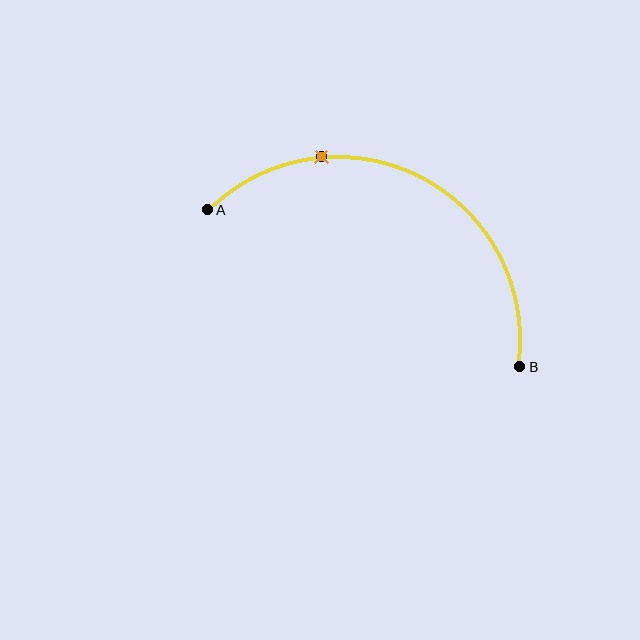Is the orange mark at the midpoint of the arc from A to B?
No. The orange mark lies on the arc but is closer to endpoint A. The arc midpoint would be at the point on the curve equidistant along the arc from both A and B.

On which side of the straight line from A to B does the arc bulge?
The arc bulges above the straight line connecting A and B.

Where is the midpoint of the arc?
The arc midpoint is the point on the curve farthest from the straight line joining A and B. It sits above that line.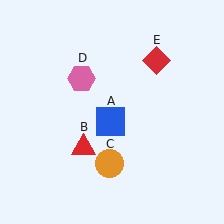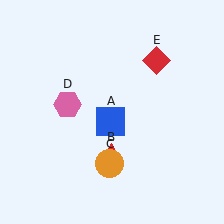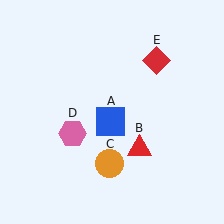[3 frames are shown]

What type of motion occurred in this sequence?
The red triangle (object B), pink hexagon (object D) rotated counterclockwise around the center of the scene.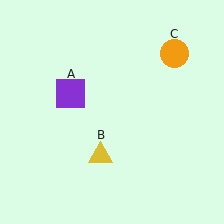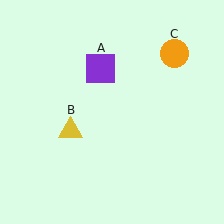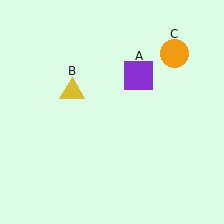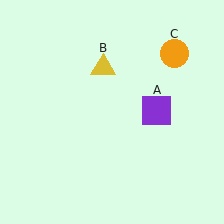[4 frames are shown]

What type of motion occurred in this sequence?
The purple square (object A), yellow triangle (object B) rotated clockwise around the center of the scene.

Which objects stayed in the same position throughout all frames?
Orange circle (object C) remained stationary.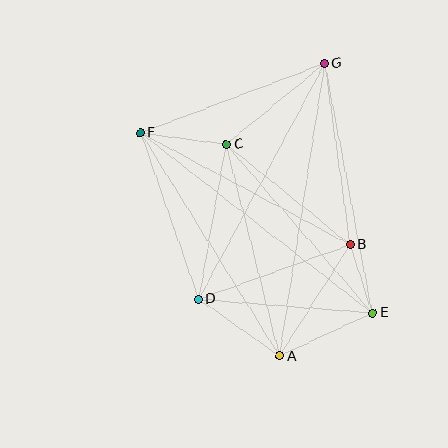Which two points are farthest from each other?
Points A and G are farthest from each other.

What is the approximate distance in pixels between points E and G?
The distance between E and G is approximately 255 pixels.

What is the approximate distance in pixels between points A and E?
The distance between A and E is approximately 102 pixels.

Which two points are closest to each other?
Points B and E are closest to each other.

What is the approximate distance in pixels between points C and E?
The distance between C and E is approximately 223 pixels.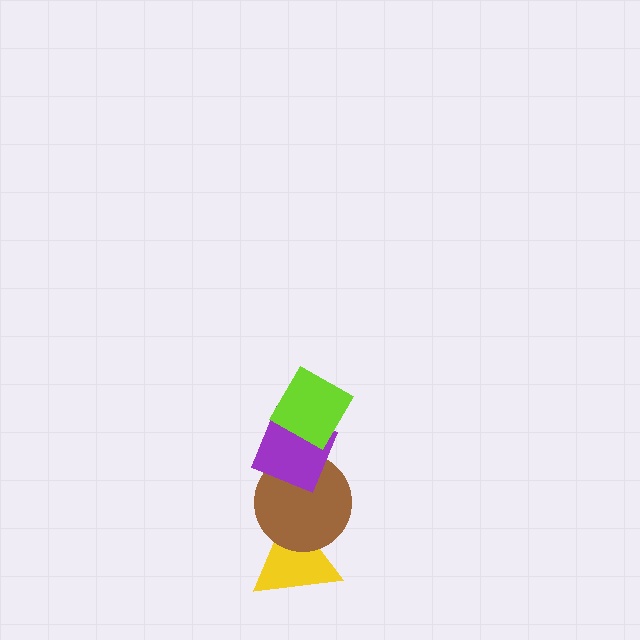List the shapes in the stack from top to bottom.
From top to bottom: the lime diamond, the purple diamond, the brown circle, the yellow triangle.